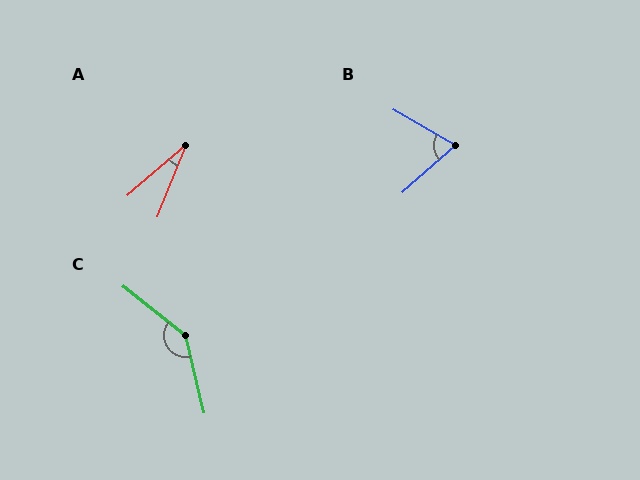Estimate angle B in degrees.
Approximately 71 degrees.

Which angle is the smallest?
A, at approximately 28 degrees.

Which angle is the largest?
C, at approximately 142 degrees.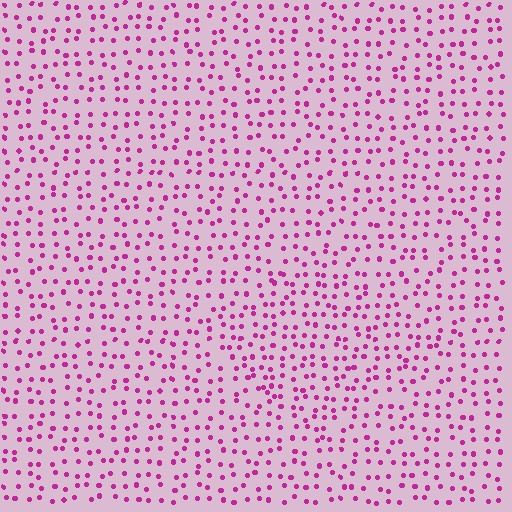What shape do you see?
I see a diamond.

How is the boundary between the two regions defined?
The boundary is defined by a change in element density (approximately 1.4x ratio). All elements are the same color, size, and shape.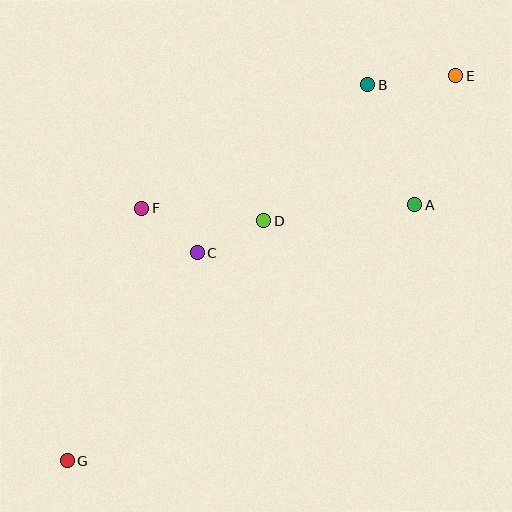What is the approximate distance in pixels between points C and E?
The distance between C and E is approximately 313 pixels.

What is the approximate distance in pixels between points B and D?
The distance between B and D is approximately 171 pixels.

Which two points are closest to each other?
Points C and F are closest to each other.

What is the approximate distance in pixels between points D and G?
The distance between D and G is approximately 310 pixels.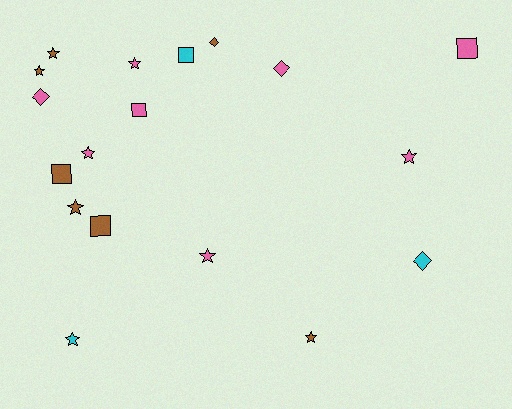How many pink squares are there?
There are 2 pink squares.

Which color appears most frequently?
Pink, with 8 objects.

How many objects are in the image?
There are 18 objects.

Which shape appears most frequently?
Star, with 9 objects.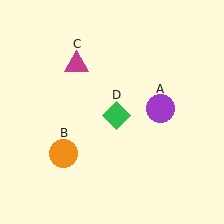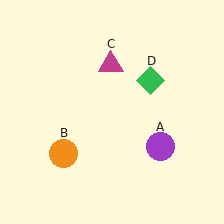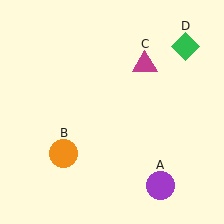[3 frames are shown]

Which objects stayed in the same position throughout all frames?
Orange circle (object B) remained stationary.